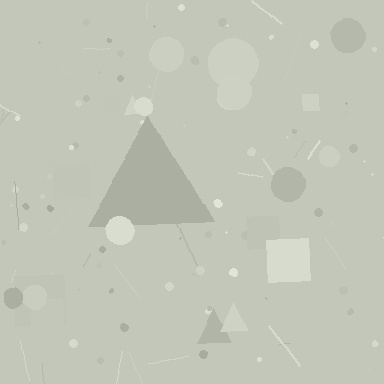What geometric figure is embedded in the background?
A triangle is embedded in the background.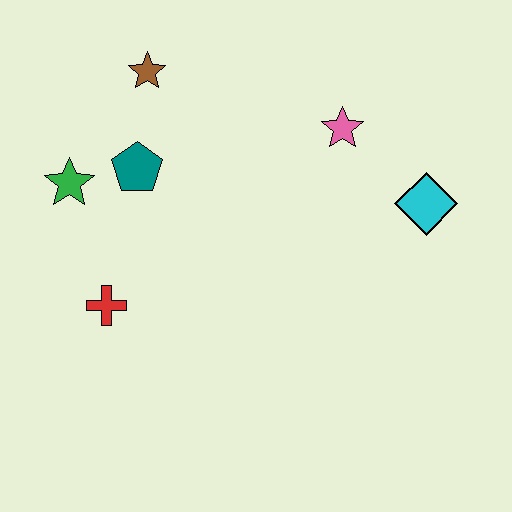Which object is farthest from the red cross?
The cyan diamond is farthest from the red cross.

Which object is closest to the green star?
The teal pentagon is closest to the green star.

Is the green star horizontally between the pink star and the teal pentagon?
No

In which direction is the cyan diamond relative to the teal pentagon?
The cyan diamond is to the right of the teal pentagon.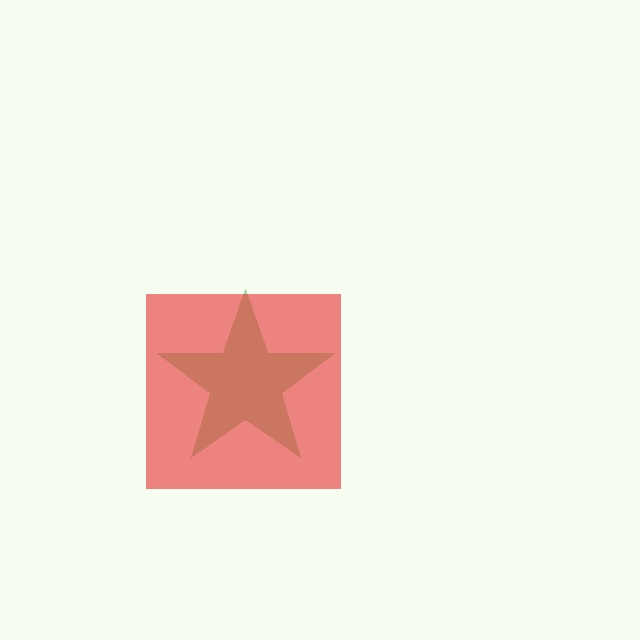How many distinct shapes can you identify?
There are 2 distinct shapes: a green star, a red square.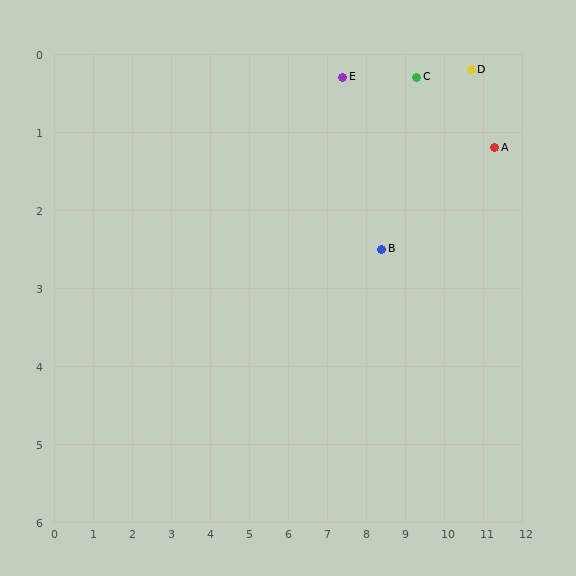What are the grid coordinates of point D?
Point D is at approximately (10.7, 0.2).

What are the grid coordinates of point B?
Point B is at approximately (8.4, 2.5).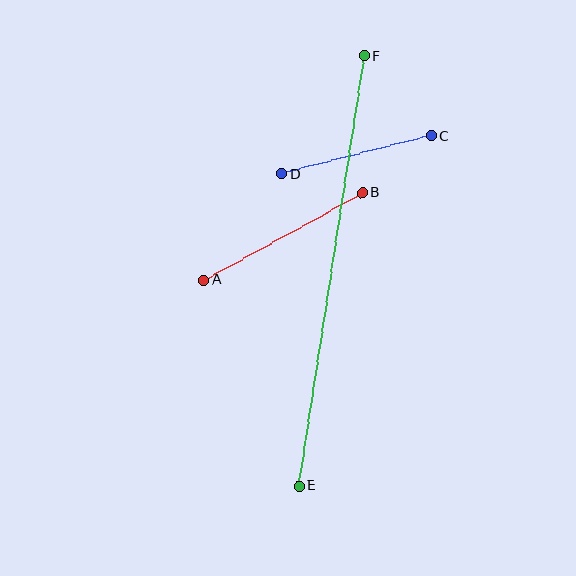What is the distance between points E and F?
The distance is approximately 435 pixels.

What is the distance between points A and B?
The distance is approximately 181 pixels.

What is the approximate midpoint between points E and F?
The midpoint is at approximately (332, 271) pixels.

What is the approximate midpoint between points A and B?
The midpoint is at approximately (283, 237) pixels.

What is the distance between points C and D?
The distance is approximately 154 pixels.